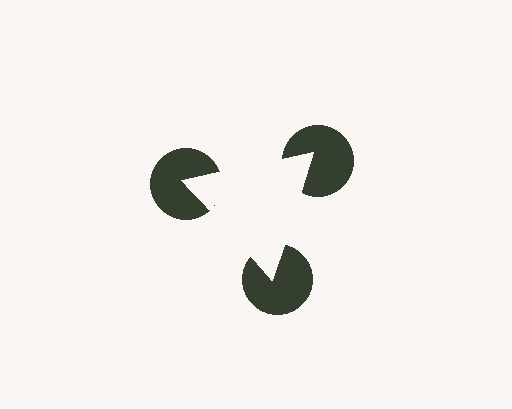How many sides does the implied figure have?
3 sides.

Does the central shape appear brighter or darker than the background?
It typically appears slightly brighter than the background, even though no actual brightness change is drawn.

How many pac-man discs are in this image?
There are 3 — one at each vertex of the illusory triangle.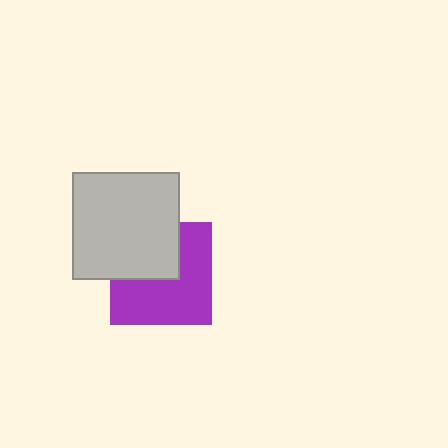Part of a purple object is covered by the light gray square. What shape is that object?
It is a square.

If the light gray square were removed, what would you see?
You would see the complete purple square.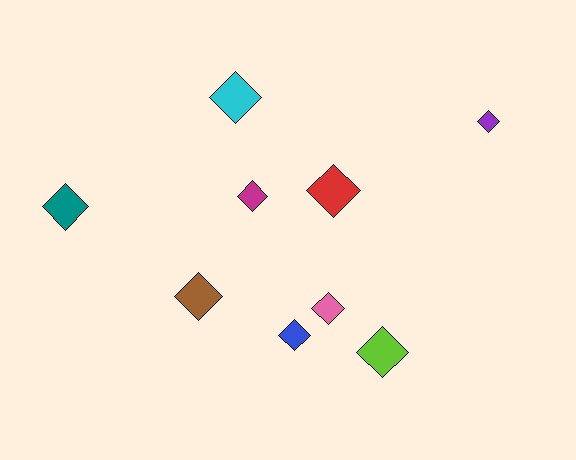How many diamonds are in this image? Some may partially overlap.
There are 9 diamonds.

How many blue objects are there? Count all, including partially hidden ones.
There is 1 blue object.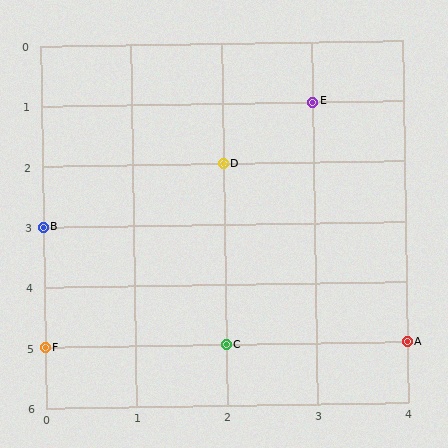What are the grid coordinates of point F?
Point F is at grid coordinates (0, 5).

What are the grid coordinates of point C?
Point C is at grid coordinates (2, 5).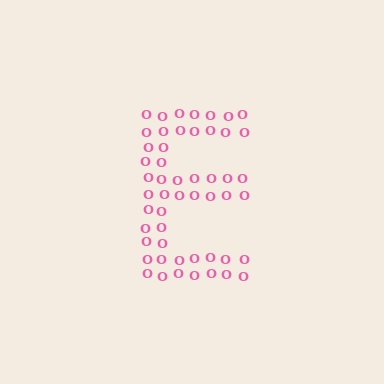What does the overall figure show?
The overall figure shows the letter E.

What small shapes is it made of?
It is made of small letter O's.